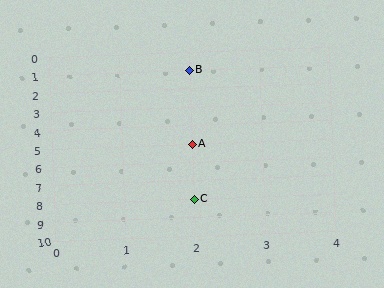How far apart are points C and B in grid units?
Points C and B are 7 rows apart.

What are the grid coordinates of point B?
Point B is at grid coordinates (2, 1).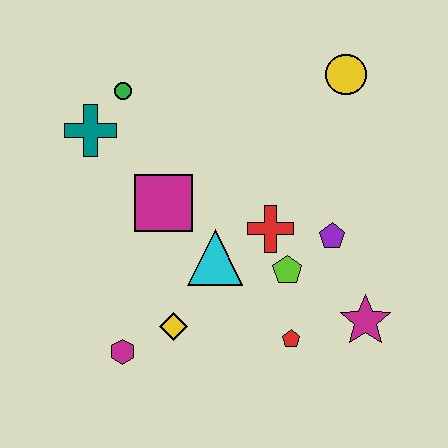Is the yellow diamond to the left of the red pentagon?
Yes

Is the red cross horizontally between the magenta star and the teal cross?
Yes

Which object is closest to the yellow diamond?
The magenta hexagon is closest to the yellow diamond.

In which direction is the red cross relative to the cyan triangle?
The red cross is to the right of the cyan triangle.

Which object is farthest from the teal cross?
The magenta star is farthest from the teal cross.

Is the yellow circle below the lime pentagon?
No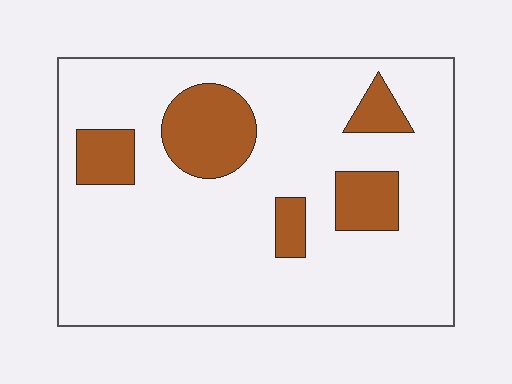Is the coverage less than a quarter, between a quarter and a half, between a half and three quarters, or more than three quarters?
Less than a quarter.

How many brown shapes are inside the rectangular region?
5.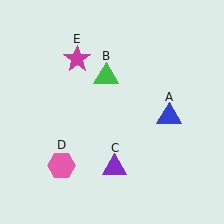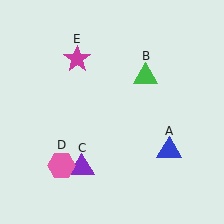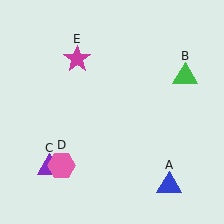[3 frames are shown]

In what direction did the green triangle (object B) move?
The green triangle (object B) moved right.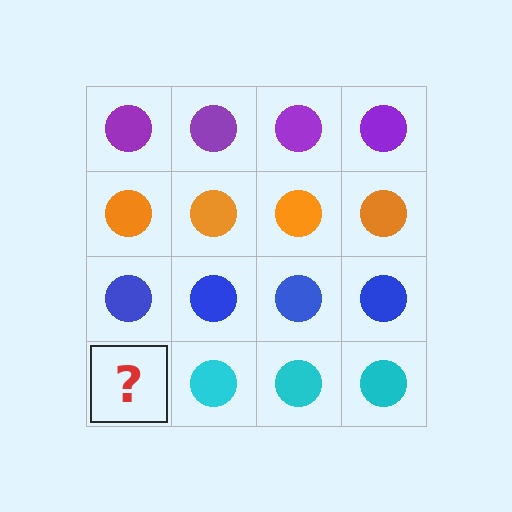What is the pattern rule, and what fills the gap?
The rule is that each row has a consistent color. The gap should be filled with a cyan circle.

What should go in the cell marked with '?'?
The missing cell should contain a cyan circle.